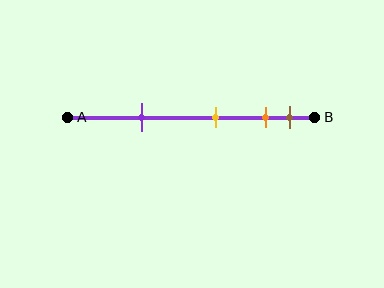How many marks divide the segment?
There are 4 marks dividing the segment.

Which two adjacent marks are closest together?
The orange and brown marks are the closest adjacent pair.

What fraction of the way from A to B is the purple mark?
The purple mark is approximately 30% (0.3) of the way from A to B.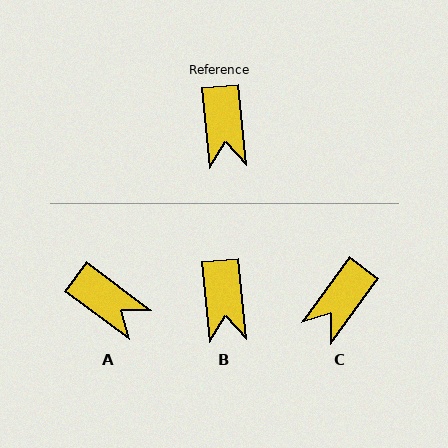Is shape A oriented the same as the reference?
No, it is off by about 48 degrees.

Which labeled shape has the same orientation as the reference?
B.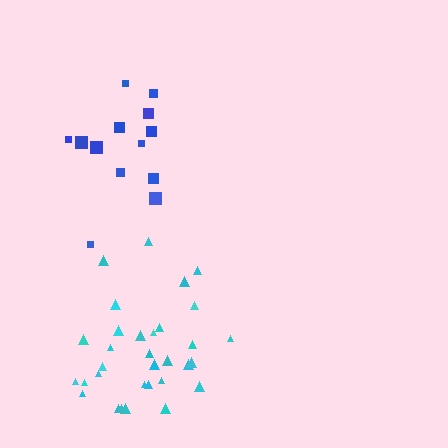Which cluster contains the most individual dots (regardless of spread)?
Cyan (32).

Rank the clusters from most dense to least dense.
cyan, blue.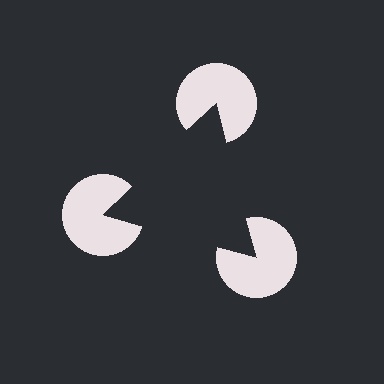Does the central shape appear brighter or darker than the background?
It typically appears slightly darker than the background, even though no actual brightness change is drawn.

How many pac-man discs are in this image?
There are 3 — one at each vertex of the illusory triangle.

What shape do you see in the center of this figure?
An illusory triangle — its edges are inferred from the aligned wedge cuts in the pac-man discs, not physically drawn.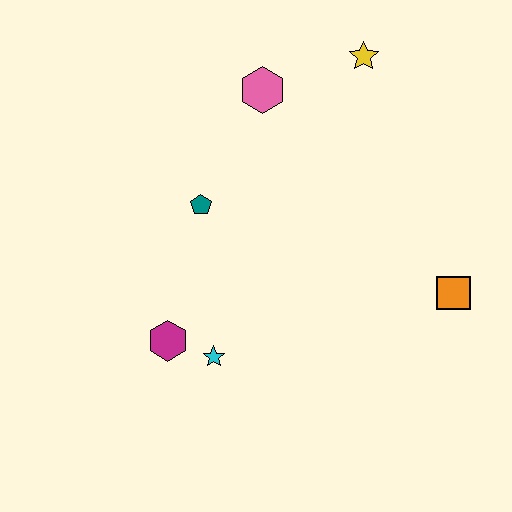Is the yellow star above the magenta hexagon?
Yes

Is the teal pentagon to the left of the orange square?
Yes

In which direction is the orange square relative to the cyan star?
The orange square is to the right of the cyan star.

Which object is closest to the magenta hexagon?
The cyan star is closest to the magenta hexagon.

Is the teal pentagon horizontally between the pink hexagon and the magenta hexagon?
Yes